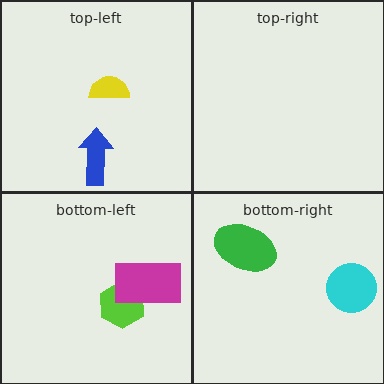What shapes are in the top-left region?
The blue arrow, the yellow semicircle.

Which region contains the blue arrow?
The top-left region.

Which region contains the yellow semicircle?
The top-left region.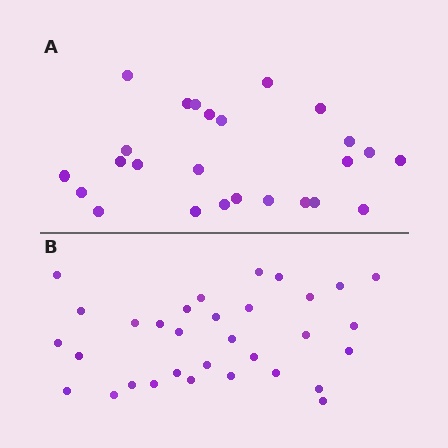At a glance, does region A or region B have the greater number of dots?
Region B (the bottom region) has more dots.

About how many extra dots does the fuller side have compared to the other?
Region B has roughly 8 or so more dots than region A.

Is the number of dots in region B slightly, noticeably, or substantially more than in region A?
Region B has noticeably more, but not dramatically so. The ratio is roughly 1.3 to 1.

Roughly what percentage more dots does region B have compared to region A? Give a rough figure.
About 30% more.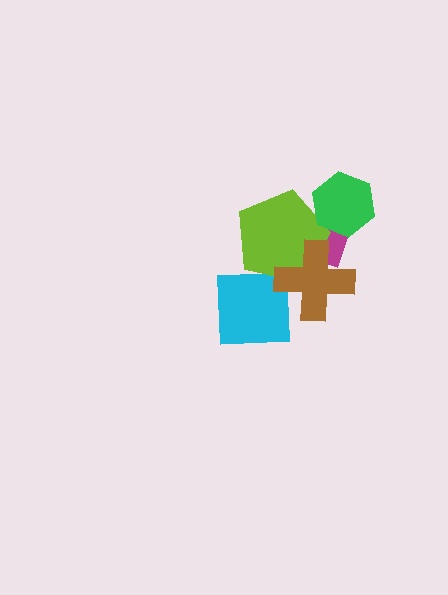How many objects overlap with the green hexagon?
2 objects overlap with the green hexagon.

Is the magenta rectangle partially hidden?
Yes, it is partially covered by another shape.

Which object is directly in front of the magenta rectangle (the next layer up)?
The lime pentagon is directly in front of the magenta rectangle.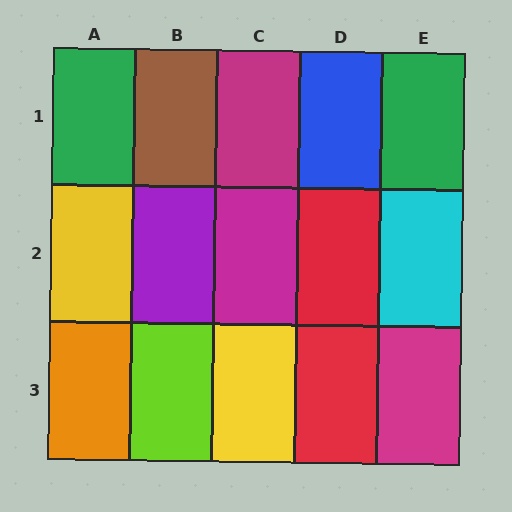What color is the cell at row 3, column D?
Red.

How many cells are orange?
1 cell is orange.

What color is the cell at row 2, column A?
Yellow.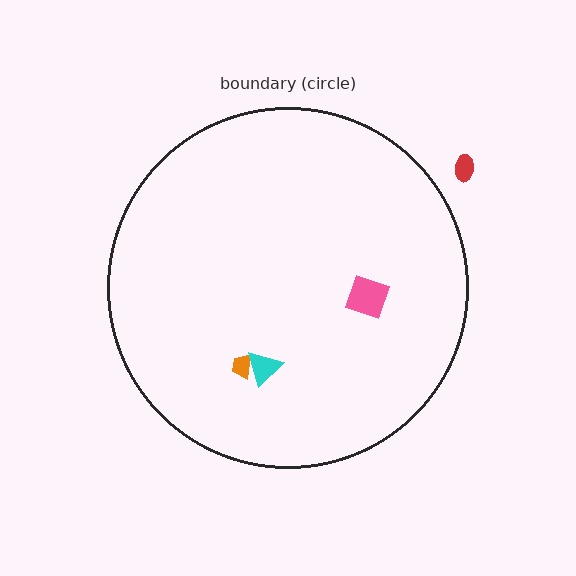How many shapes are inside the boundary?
3 inside, 1 outside.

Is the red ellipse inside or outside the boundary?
Outside.